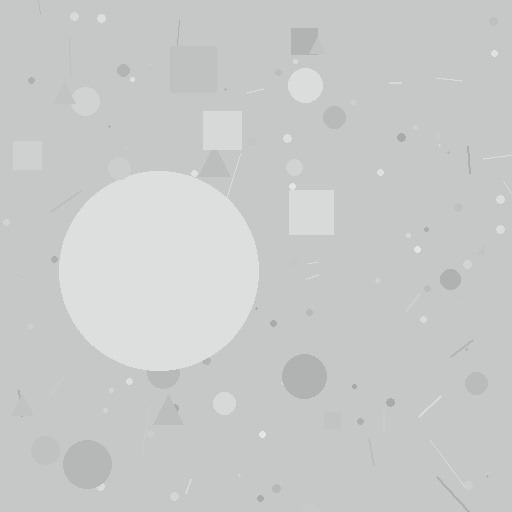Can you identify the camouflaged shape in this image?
The camouflaged shape is a circle.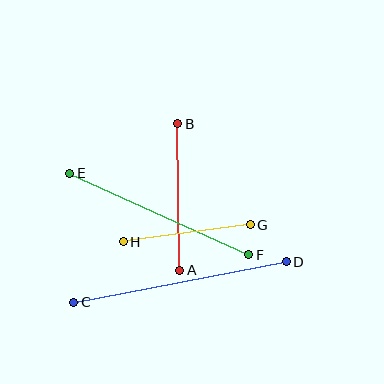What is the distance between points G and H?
The distance is approximately 128 pixels.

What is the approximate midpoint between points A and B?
The midpoint is at approximately (179, 197) pixels.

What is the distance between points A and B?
The distance is approximately 147 pixels.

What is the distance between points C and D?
The distance is approximately 216 pixels.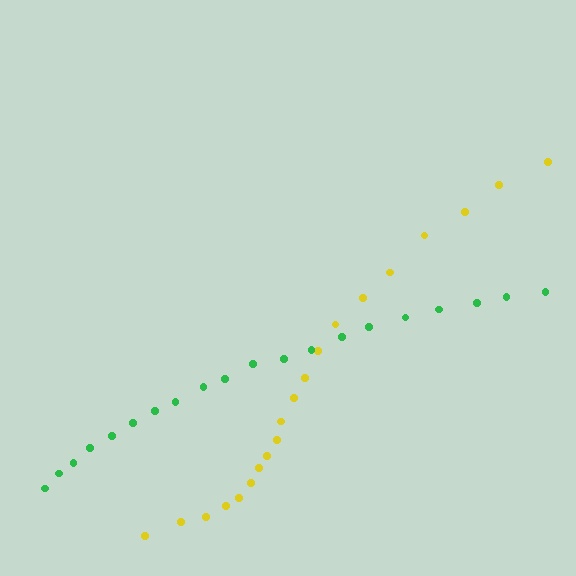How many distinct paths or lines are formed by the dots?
There are 2 distinct paths.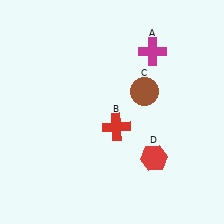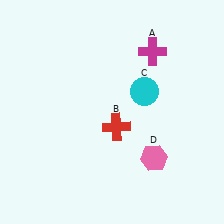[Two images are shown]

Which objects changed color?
C changed from brown to cyan. D changed from red to pink.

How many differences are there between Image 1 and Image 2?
There are 2 differences between the two images.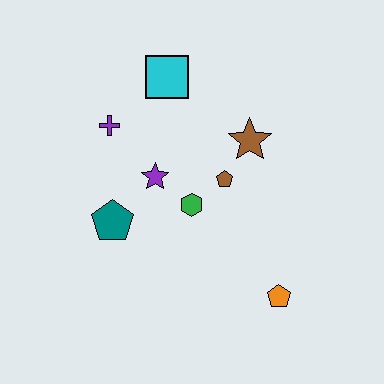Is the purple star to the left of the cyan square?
Yes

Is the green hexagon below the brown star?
Yes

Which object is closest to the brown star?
The brown pentagon is closest to the brown star.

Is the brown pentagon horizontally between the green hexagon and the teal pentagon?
No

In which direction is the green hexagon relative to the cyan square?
The green hexagon is below the cyan square.